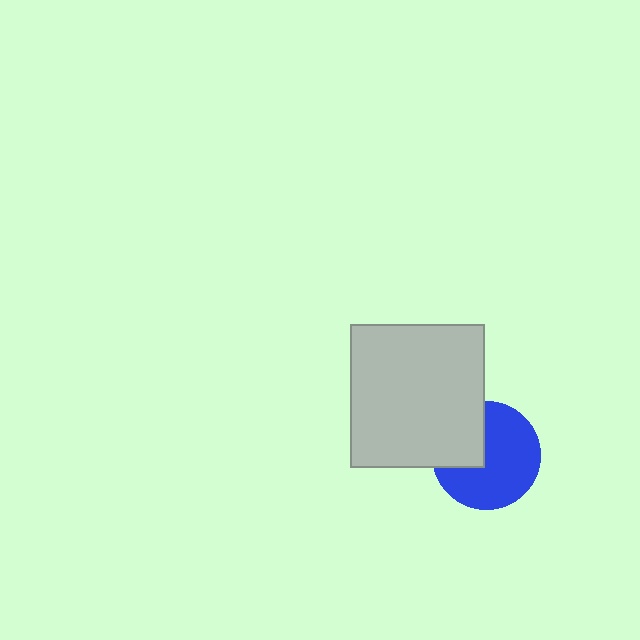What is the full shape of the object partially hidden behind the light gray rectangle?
The partially hidden object is a blue circle.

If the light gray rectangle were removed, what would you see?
You would see the complete blue circle.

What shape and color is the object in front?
The object in front is a light gray rectangle.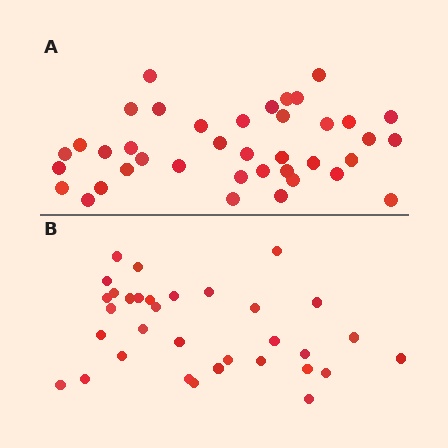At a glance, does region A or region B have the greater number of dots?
Region A (the top region) has more dots.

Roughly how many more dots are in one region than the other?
Region A has about 6 more dots than region B.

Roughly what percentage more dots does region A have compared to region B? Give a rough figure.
About 20% more.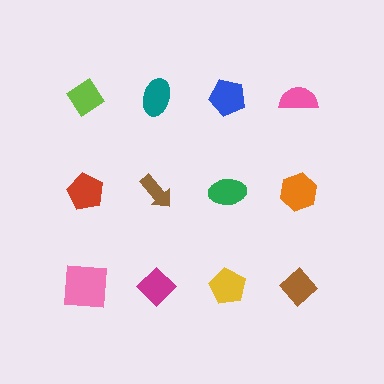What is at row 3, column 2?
A magenta diamond.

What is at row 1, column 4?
A pink semicircle.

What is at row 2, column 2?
A brown arrow.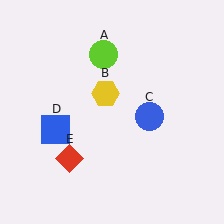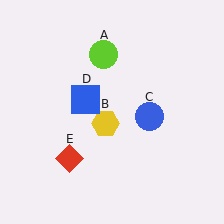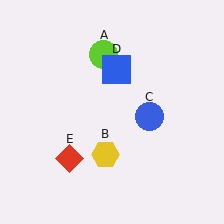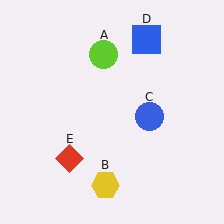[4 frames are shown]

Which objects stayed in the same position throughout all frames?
Lime circle (object A) and blue circle (object C) and red diamond (object E) remained stationary.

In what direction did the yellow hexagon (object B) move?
The yellow hexagon (object B) moved down.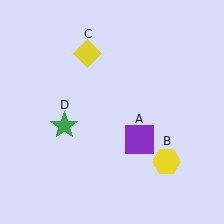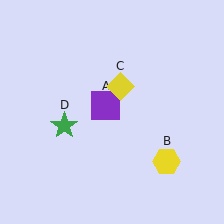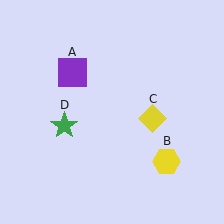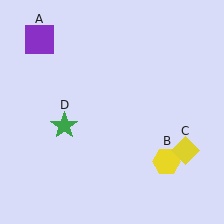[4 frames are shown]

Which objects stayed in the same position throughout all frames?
Yellow hexagon (object B) and green star (object D) remained stationary.